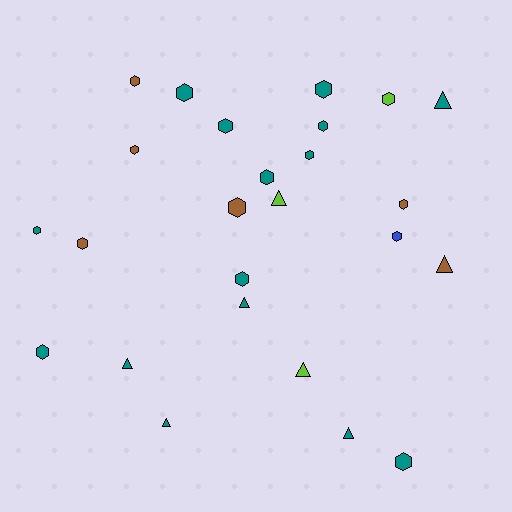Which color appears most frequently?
Teal, with 15 objects.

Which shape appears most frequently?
Hexagon, with 17 objects.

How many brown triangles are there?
There is 1 brown triangle.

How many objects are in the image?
There are 25 objects.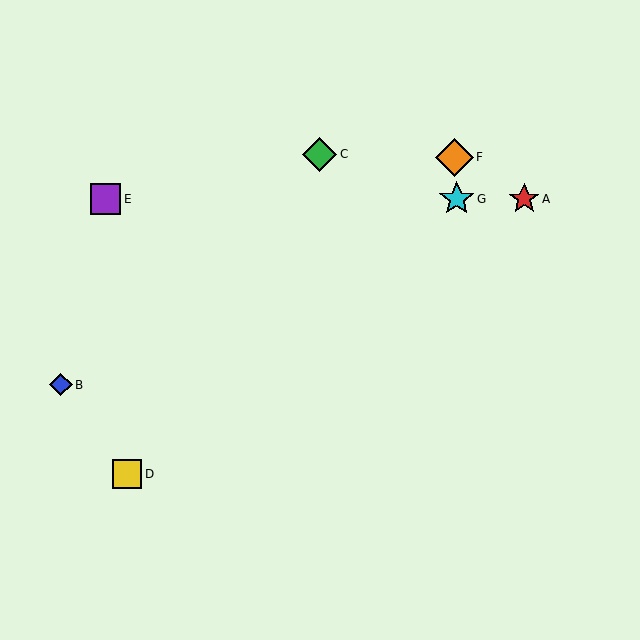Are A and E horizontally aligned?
Yes, both are at y≈199.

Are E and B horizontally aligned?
No, E is at y≈199 and B is at y≈385.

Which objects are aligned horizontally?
Objects A, E, G are aligned horizontally.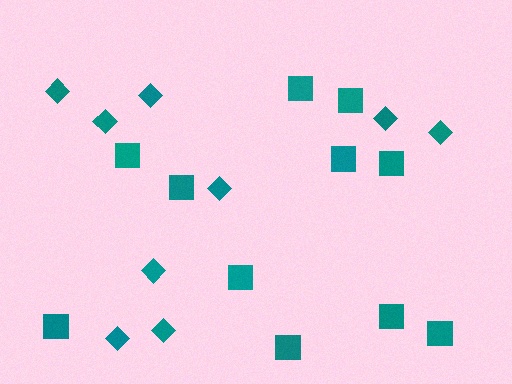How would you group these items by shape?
There are 2 groups: one group of diamonds (9) and one group of squares (11).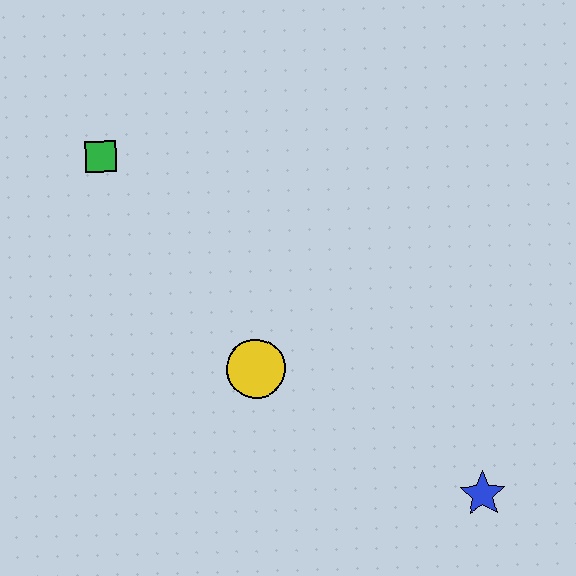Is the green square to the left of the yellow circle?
Yes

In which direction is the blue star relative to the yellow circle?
The blue star is to the right of the yellow circle.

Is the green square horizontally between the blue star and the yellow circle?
No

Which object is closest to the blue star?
The yellow circle is closest to the blue star.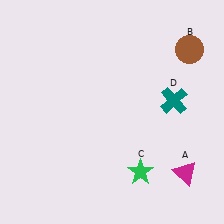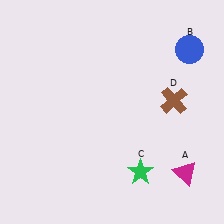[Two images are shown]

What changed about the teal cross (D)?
In Image 1, D is teal. In Image 2, it changed to brown.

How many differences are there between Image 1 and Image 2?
There are 2 differences between the two images.